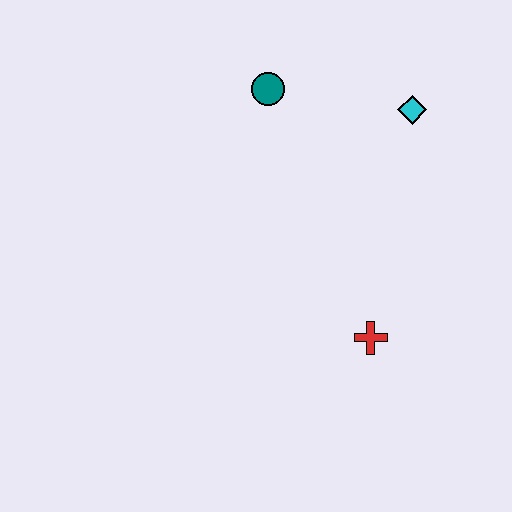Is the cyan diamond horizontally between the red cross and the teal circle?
No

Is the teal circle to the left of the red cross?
Yes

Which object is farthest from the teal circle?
The red cross is farthest from the teal circle.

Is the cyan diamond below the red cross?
No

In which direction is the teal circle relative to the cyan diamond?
The teal circle is to the left of the cyan diamond.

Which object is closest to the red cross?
The cyan diamond is closest to the red cross.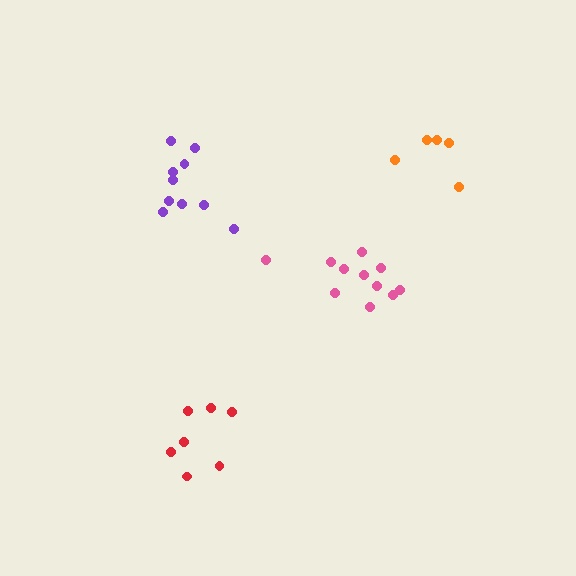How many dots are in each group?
Group 1: 11 dots, Group 2: 5 dots, Group 3: 7 dots, Group 4: 10 dots (33 total).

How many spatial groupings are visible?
There are 4 spatial groupings.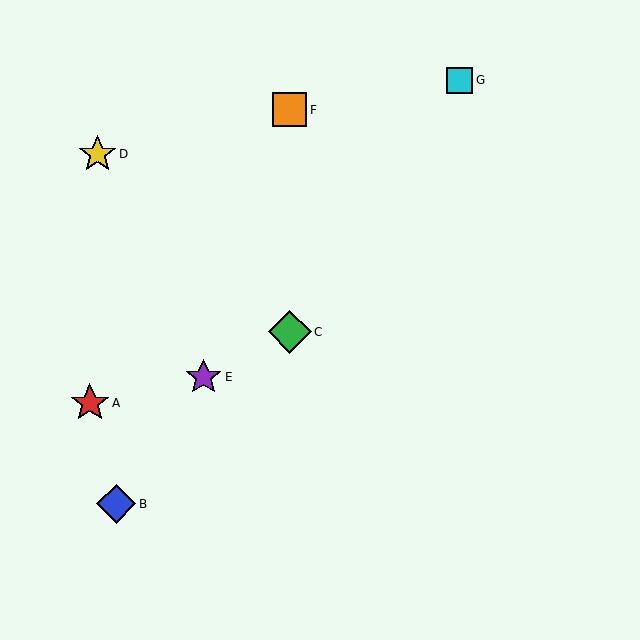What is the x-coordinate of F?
Object F is at x≈290.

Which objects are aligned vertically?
Objects C, F are aligned vertically.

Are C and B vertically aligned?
No, C is at x≈290 and B is at x≈116.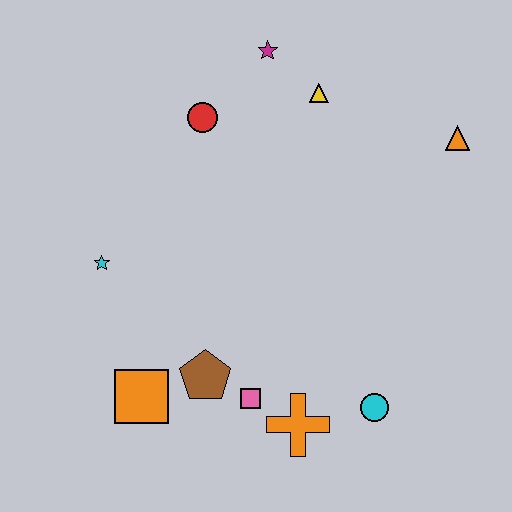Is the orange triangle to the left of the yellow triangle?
No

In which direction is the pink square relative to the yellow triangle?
The pink square is below the yellow triangle.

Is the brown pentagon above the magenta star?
No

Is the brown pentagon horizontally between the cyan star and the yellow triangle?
Yes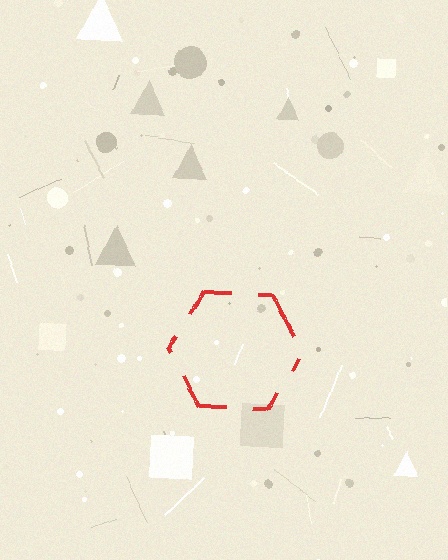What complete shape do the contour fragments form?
The contour fragments form a hexagon.